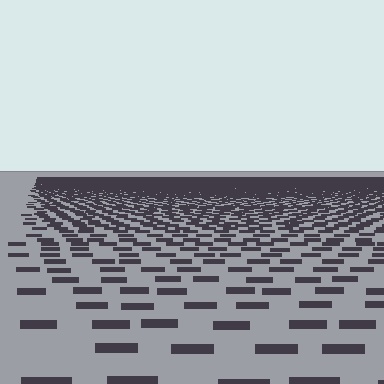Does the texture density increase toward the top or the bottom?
Density increases toward the top.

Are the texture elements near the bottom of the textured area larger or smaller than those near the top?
Larger. Near the bottom, elements are closer to the viewer and appear at a bigger on-screen size.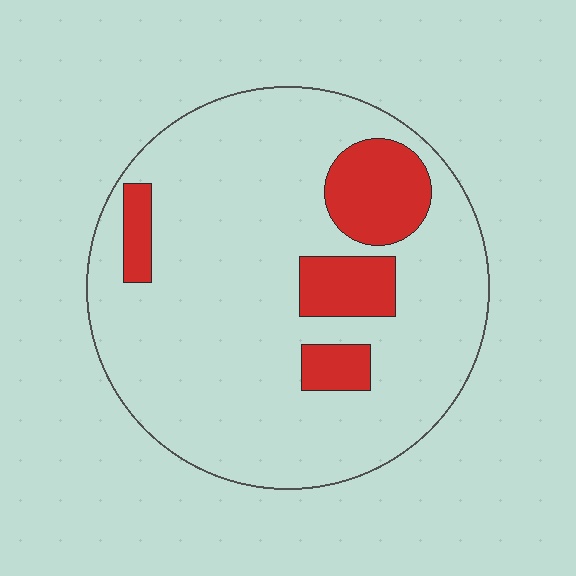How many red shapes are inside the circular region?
4.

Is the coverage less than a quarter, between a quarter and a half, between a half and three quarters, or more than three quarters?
Less than a quarter.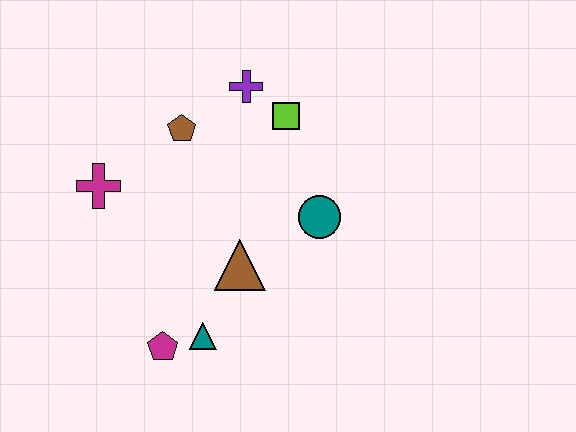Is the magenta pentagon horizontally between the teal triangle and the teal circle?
No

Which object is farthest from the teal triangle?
The purple cross is farthest from the teal triangle.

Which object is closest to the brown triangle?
The teal triangle is closest to the brown triangle.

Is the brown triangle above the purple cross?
No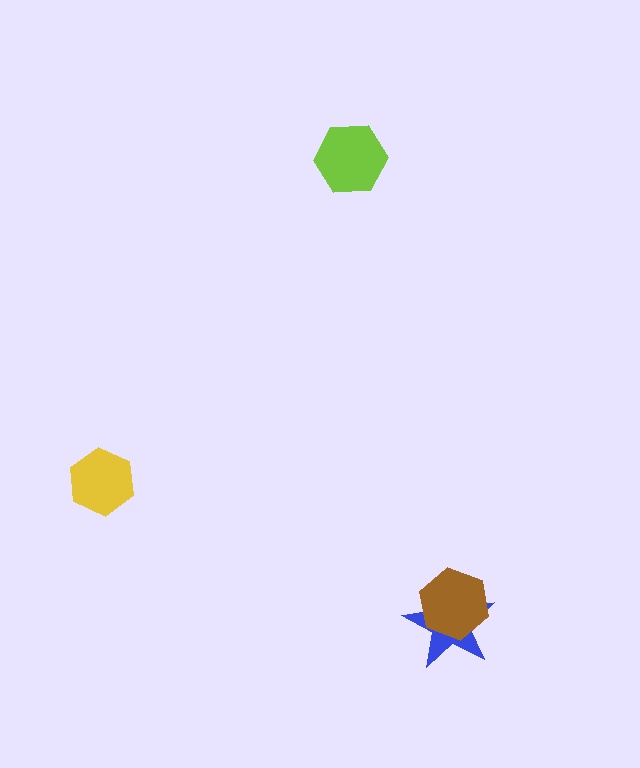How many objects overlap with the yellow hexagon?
0 objects overlap with the yellow hexagon.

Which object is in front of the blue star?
The brown hexagon is in front of the blue star.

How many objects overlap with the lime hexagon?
0 objects overlap with the lime hexagon.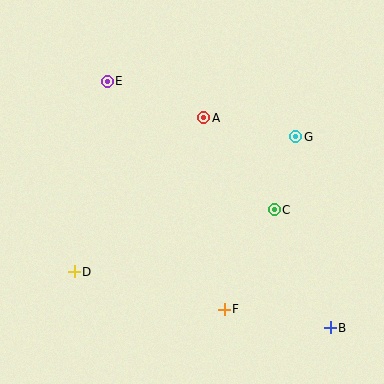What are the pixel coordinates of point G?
Point G is at (295, 137).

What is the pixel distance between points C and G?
The distance between C and G is 76 pixels.